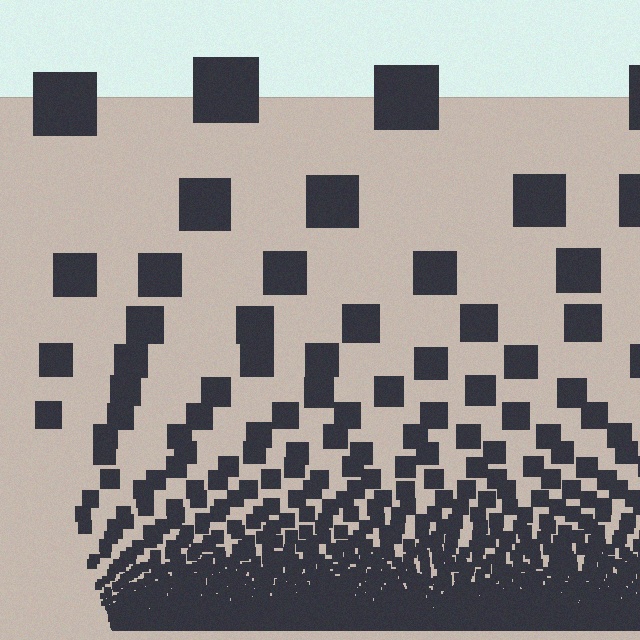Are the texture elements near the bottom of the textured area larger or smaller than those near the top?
Smaller. The gradient is inverted — elements near the bottom are smaller and denser.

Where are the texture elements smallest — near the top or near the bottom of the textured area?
Near the bottom.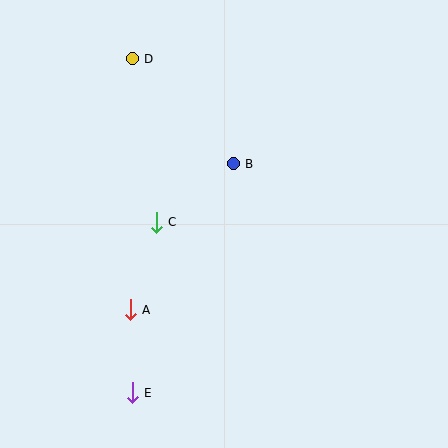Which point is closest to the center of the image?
Point B at (233, 164) is closest to the center.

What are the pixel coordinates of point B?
Point B is at (233, 164).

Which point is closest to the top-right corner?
Point B is closest to the top-right corner.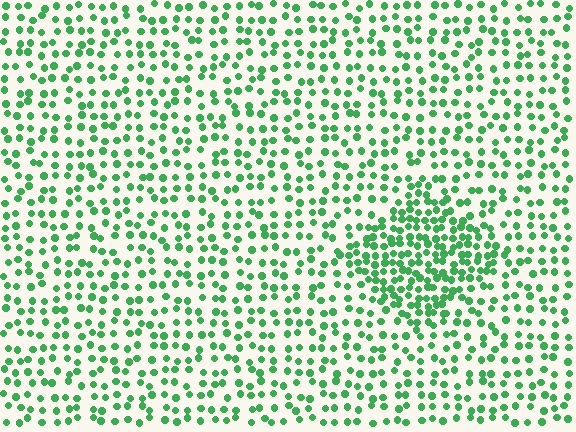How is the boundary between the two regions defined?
The boundary is defined by a change in element density (approximately 2.0x ratio). All elements are the same color, size, and shape.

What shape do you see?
I see a diamond.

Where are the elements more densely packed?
The elements are more densely packed inside the diamond boundary.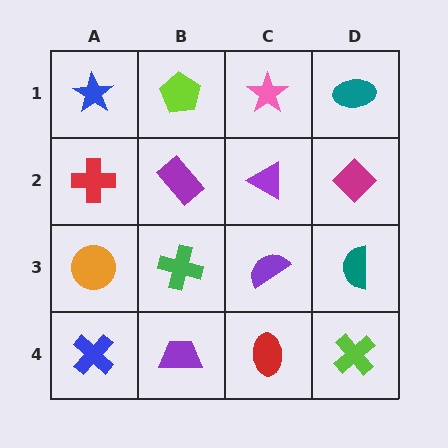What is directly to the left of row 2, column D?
A purple triangle.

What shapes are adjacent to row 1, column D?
A magenta diamond (row 2, column D), a pink star (row 1, column C).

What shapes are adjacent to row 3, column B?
A purple rectangle (row 2, column B), a purple trapezoid (row 4, column B), an orange circle (row 3, column A), a purple semicircle (row 3, column C).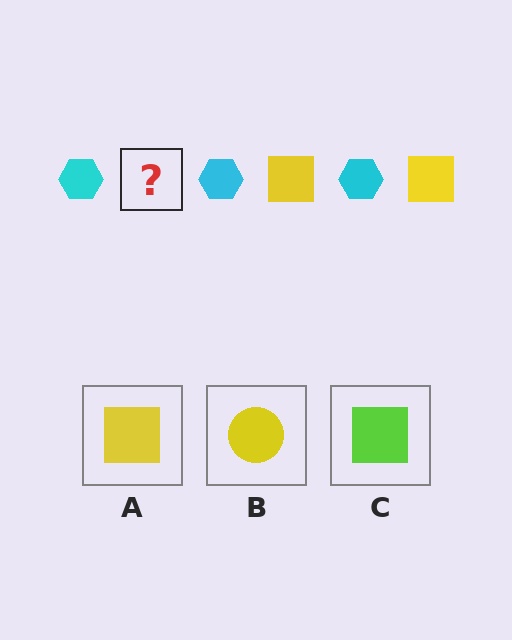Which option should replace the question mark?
Option A.